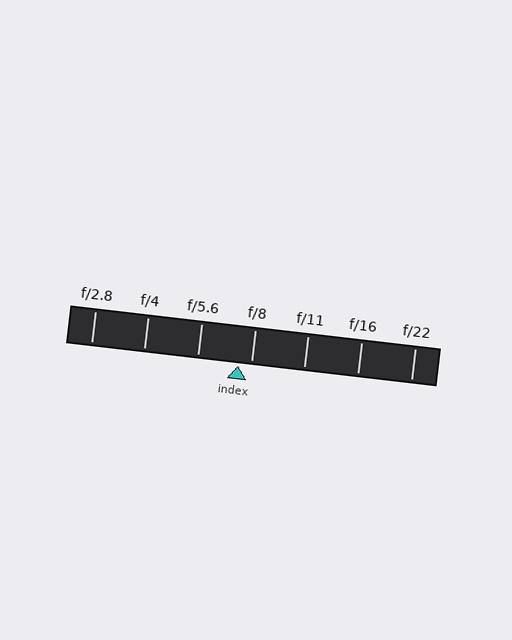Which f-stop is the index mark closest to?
The index mark is closest to f/8.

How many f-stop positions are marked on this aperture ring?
There are 7 f-stop positions marked.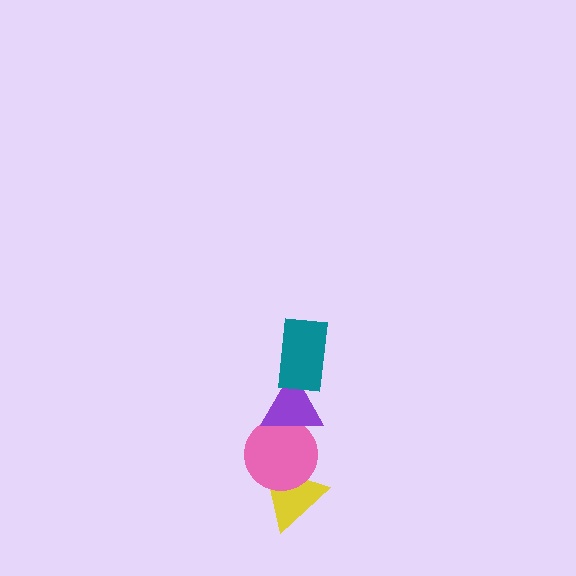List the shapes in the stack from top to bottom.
From top to bottom: the teal rectangle, the purple triangle, the pink circle, the yellow triangle.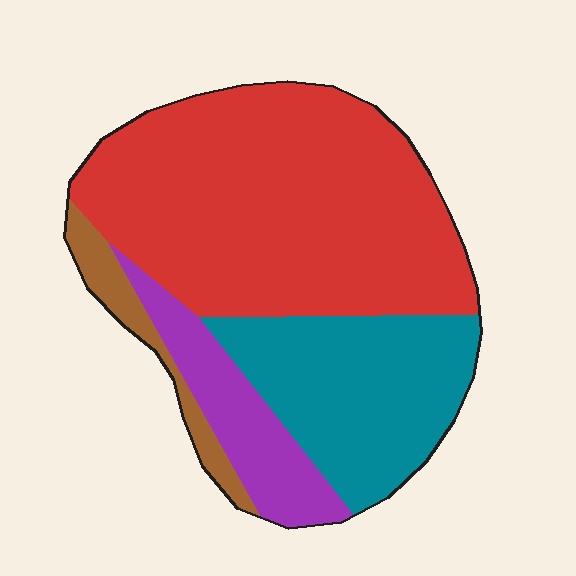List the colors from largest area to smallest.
From largest to smallest: red, teal, purple, brown.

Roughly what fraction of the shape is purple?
Purple takes up less than a sixth of the shape.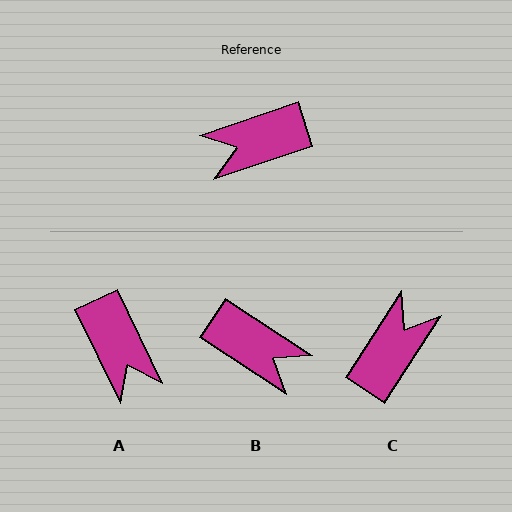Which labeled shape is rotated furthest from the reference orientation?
C, about 141 degrees away.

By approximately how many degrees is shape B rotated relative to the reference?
Approximately 128 degrees counter-clockwise.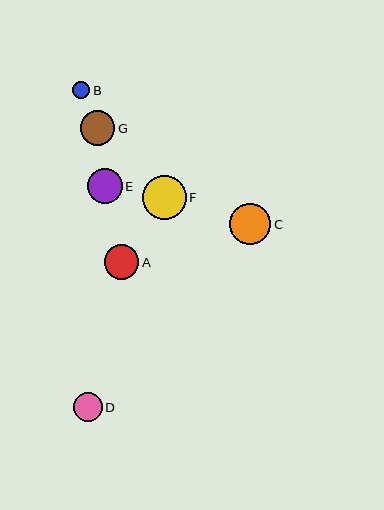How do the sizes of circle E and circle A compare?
Circle E and circle A are approximately the same size.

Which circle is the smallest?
Circle B is the smallest with a size of approximately 17 pixels.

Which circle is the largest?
Circle F is the largest with a size of approximately 44 pixels.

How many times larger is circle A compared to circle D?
Circle A is approximately 1.2 times the size of circle D.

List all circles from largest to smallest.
From largest to smallest: F, C, E, A, G, D, B.